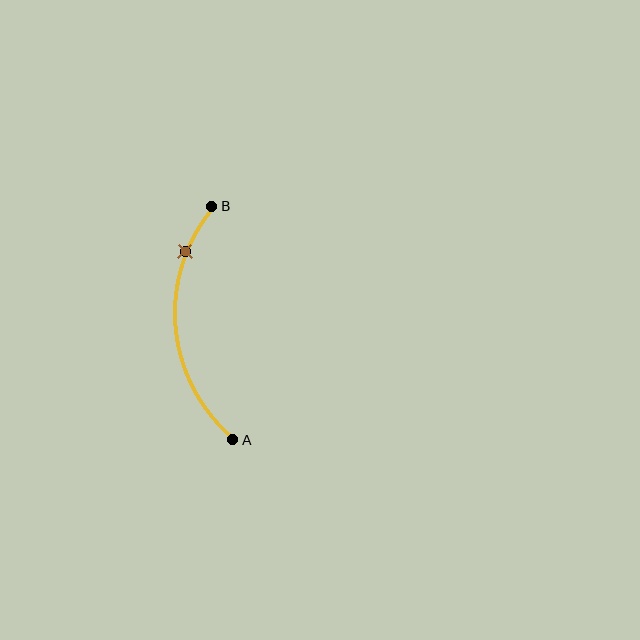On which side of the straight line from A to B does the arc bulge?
The arc bulges to the left of the straight line connecting A and B.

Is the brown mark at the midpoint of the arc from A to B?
No. The brown mark lies on the arc but is closer to endpoint B. The arc midpoint would be at the point on the curve equidistant along the arc from both A and B.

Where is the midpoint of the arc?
The arc midpoint is the point on the curve farthest from the straight line joining A and B. It sits to the left of that line.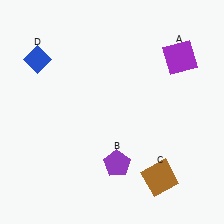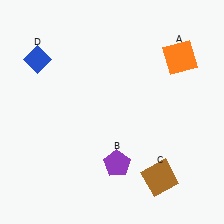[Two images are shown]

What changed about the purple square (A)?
In Image 1, A is purple. In Image 2, it changed to orange.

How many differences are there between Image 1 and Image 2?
There is 1 difference between the two images.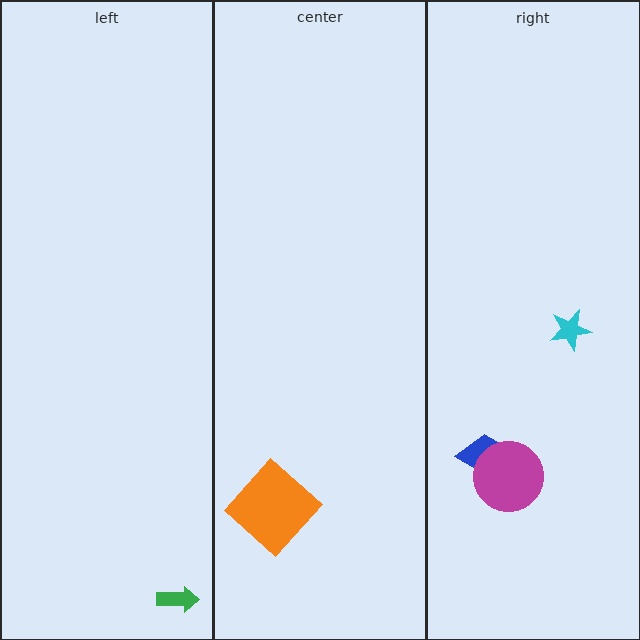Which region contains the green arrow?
The left region.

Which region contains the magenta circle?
The right region.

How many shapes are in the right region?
3.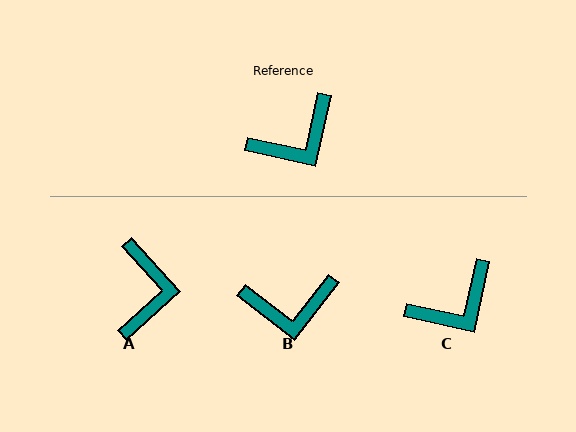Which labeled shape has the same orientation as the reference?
C.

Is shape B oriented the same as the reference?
No, it is off by about 26 degrees.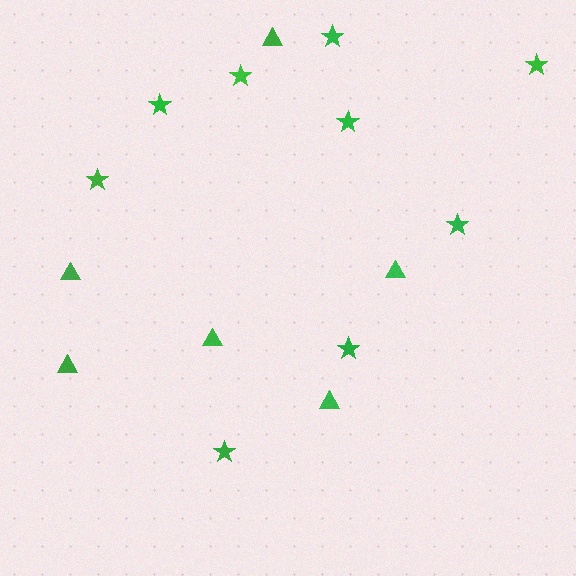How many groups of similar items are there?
There are 2 groups: one group of triangles (6) and one group of stars (9).